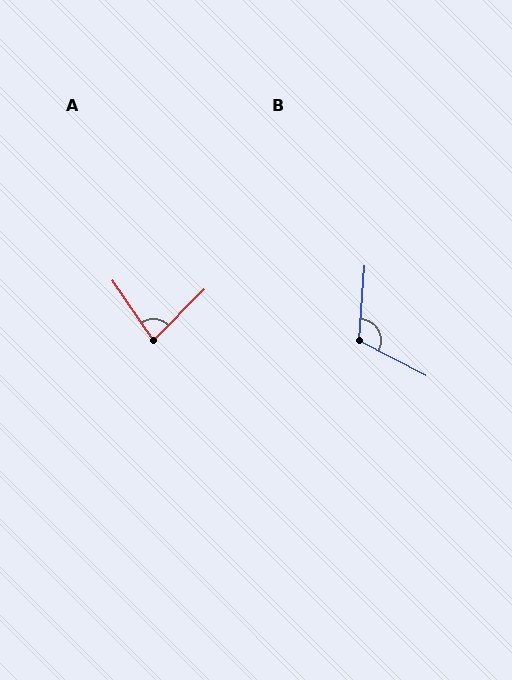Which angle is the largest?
B, at approximately 113 degrees.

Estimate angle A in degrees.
Approximately 79 degrees.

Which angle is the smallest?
A, at approximately 79 degrees.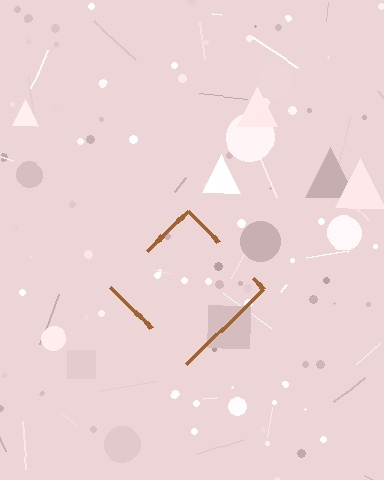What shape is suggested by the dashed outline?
The dashed outline suggests a diamond.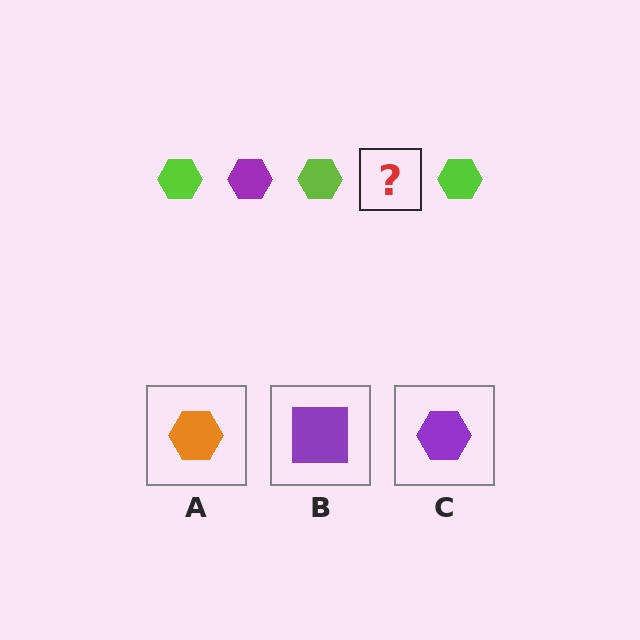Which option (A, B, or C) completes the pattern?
C.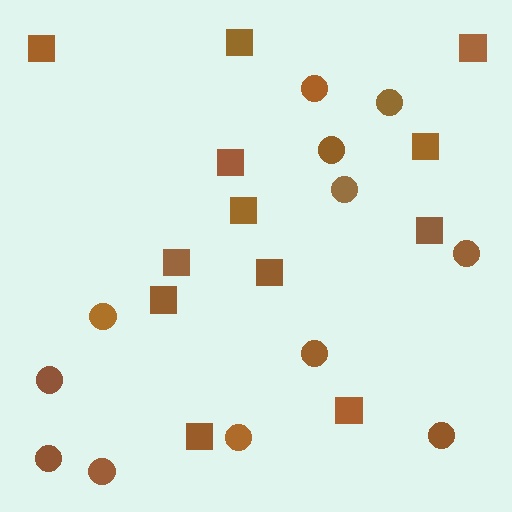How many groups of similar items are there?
There are 2 groups: one group of squares (12) and one group of circles (12).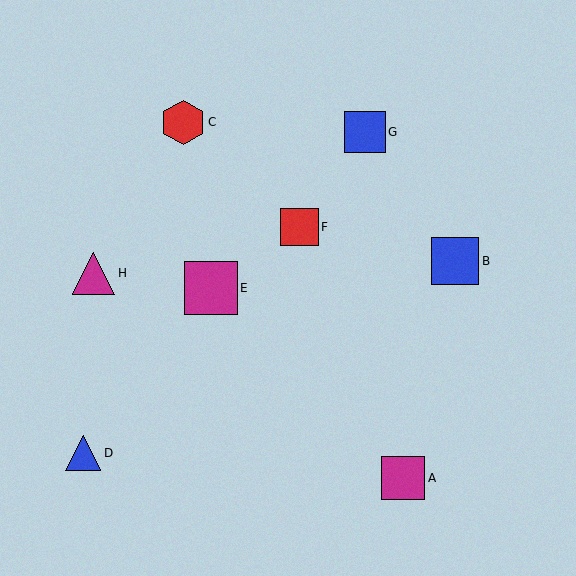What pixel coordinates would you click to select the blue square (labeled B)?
Click at (455, 261) to select the blue square B.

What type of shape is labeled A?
Shape A is a magenta square.